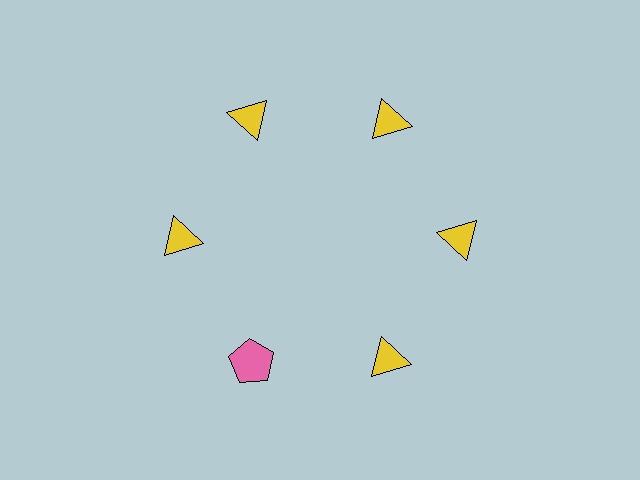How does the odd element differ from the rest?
It differs in both color (pink instead of yellow) and shape (pentagon instead of triangle).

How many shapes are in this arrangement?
There are 6 shapes arranged in a ring pattern.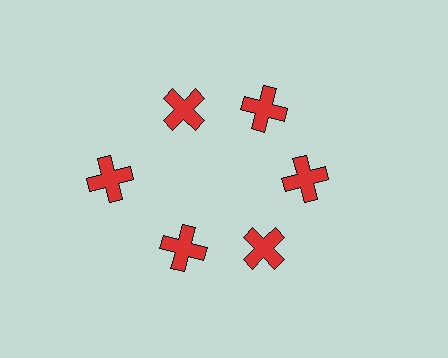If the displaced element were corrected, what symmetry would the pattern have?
It would have 6-fold rotational symmetry — the pattern would map onto itself every 60 degrees.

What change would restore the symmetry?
The symmetry would be restored by moving it inward, back onto the ring so that all 6 crosses sit at equal angles and equal distance from the center.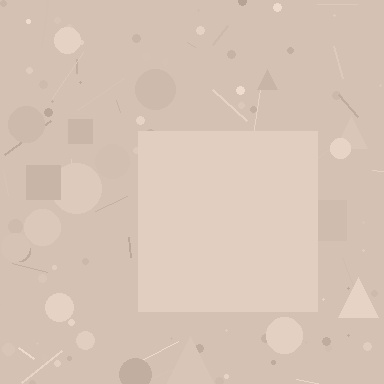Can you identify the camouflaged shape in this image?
The camouflaged shape is a square.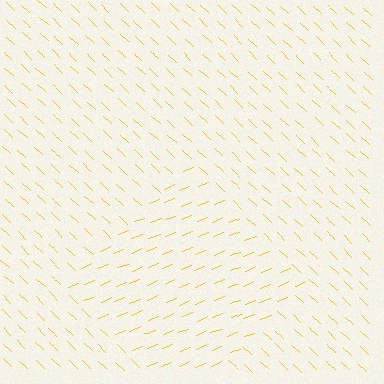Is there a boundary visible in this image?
Yes, there is a texture boundary formed by a change in line orientation.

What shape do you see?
I see a diamond.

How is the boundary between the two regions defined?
The boundary is defined purely by a change in line orientation (approximately 65 degrees difference). All lines are the same color and thickness.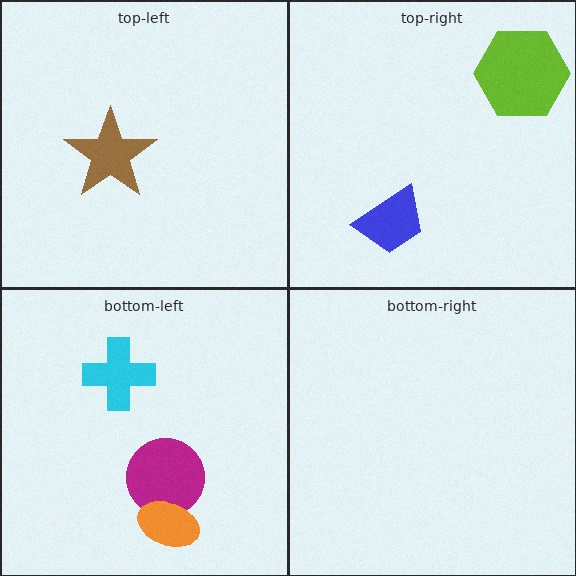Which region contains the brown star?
The top-left region.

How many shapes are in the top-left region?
1.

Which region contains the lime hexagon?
The top-right region.